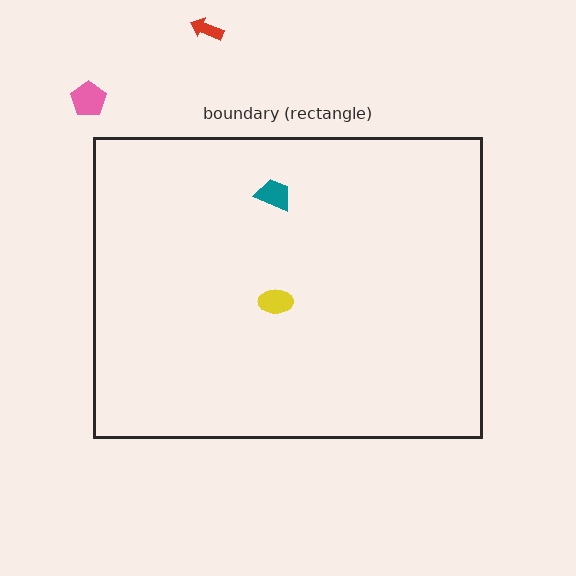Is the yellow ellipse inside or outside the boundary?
Inside.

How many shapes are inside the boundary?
2 inside, 2 outside.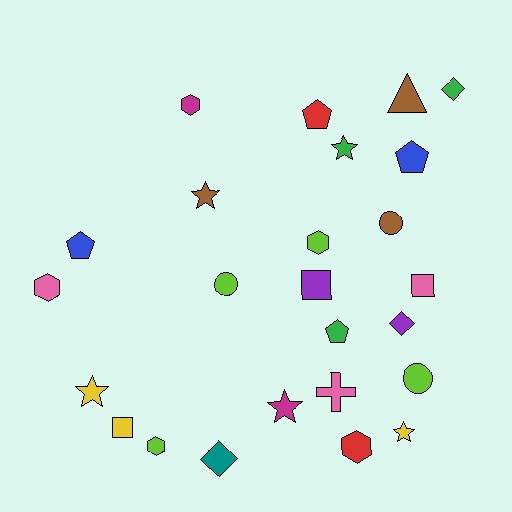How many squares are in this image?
There are 3 squares.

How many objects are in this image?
There are 25 objects.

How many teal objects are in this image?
There is 1 teal object.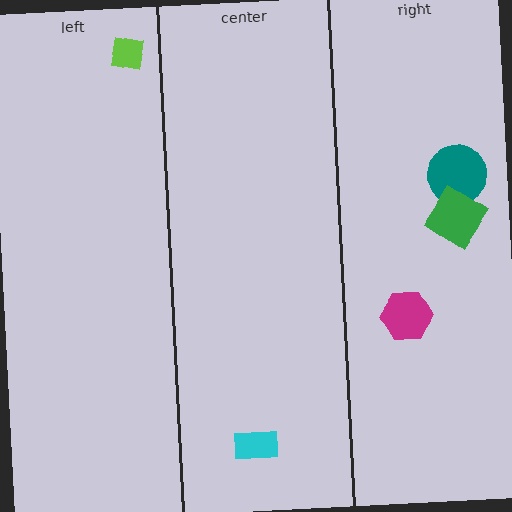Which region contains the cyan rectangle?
The center region.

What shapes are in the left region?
The lime square.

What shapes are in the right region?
The teal circle, the magenta hexagon, the green diamond.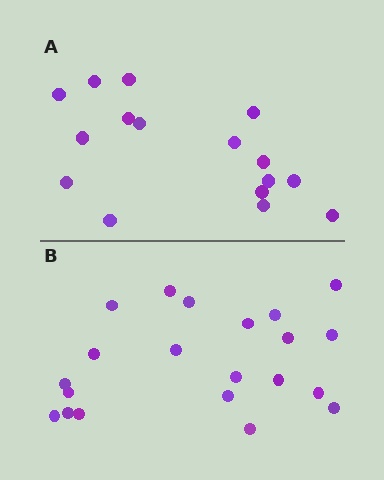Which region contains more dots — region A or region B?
Region B (the bottom region) has more dots.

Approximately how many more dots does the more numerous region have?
Region B has about 5 more dots than region A.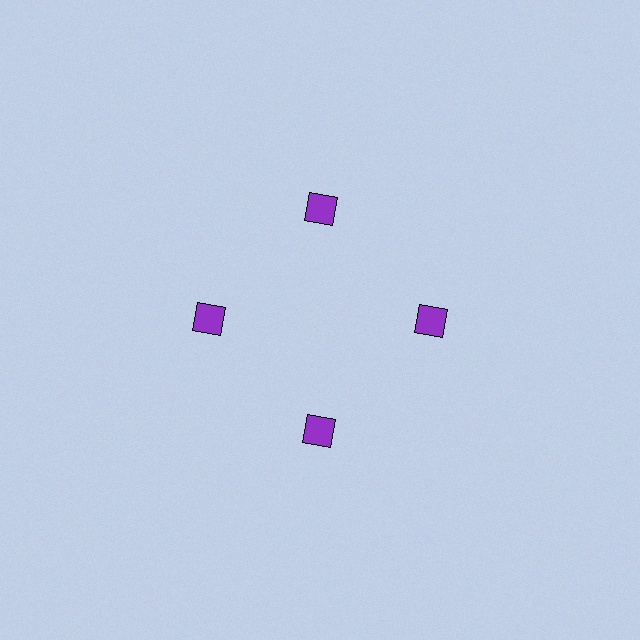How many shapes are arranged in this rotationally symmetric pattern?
There are 4 shapes, arranged in 4 groups of 1.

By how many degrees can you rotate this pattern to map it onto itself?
The pattern maps onto itself every 90 degrees of rotation.